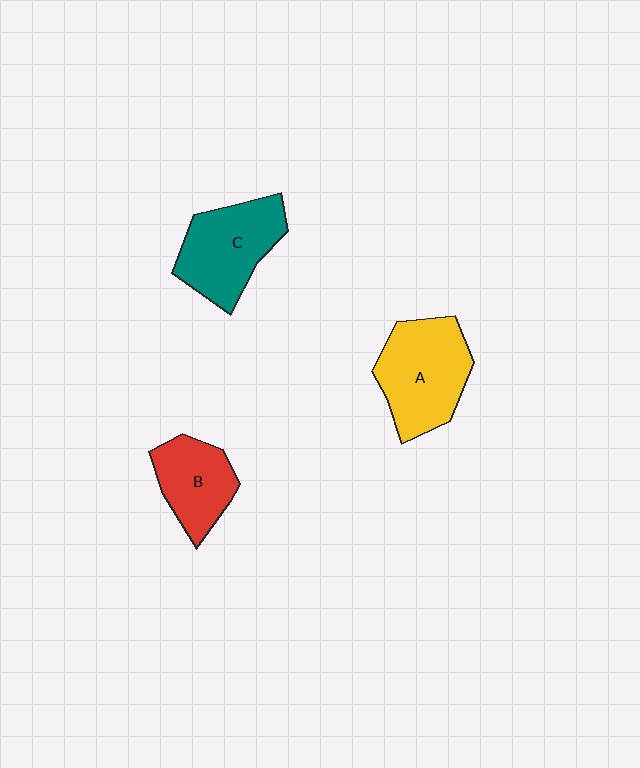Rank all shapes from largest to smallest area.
From largest to smallest: A (yellow), C (teal), B (red).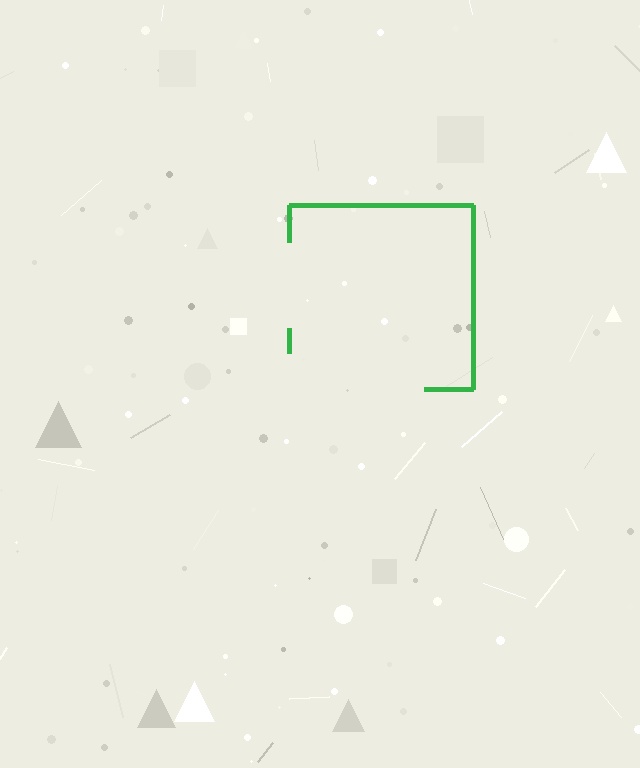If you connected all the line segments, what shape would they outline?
They would outline a square.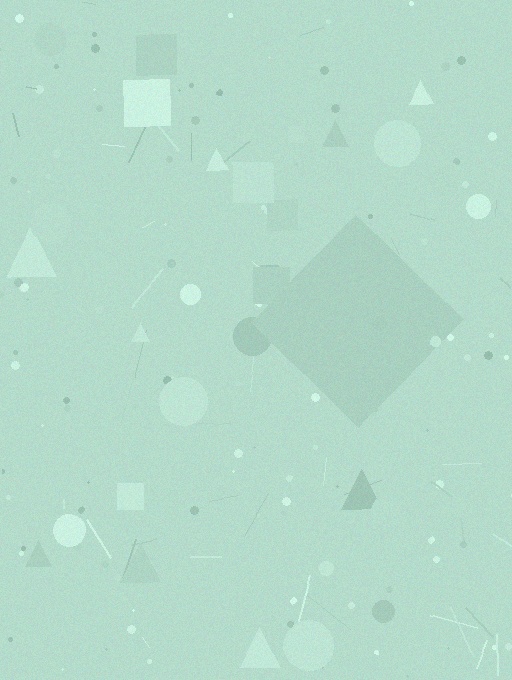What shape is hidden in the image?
A diamond is hidden in the image.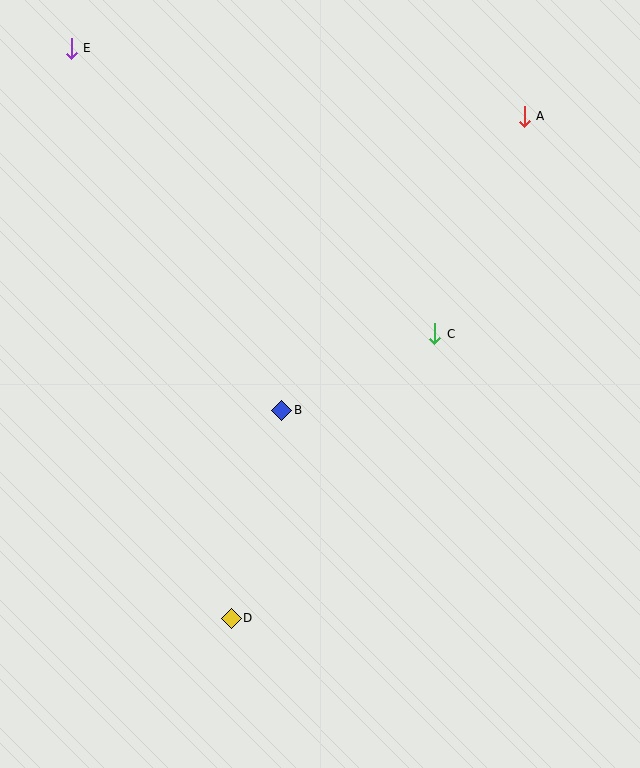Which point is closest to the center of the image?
Point B at (282, 410) is closest to the center.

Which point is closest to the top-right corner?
Point A is closest to the top-right corner.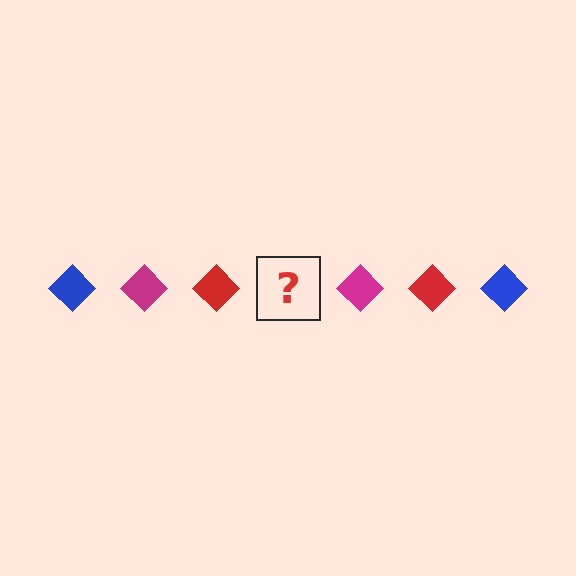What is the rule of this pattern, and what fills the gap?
The rule is that the pattern cycles through blue, magenta, red diamonds. The gap should be filled with a blue diamond.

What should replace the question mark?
The question mark should be replaced with a blue diamond.